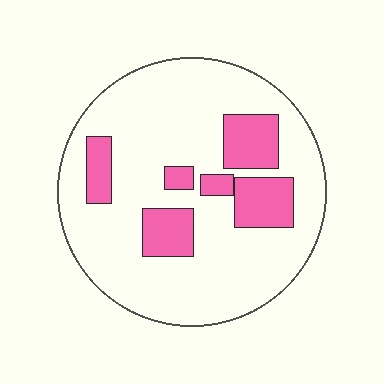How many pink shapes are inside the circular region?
6.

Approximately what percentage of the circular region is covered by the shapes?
Approximately 20%.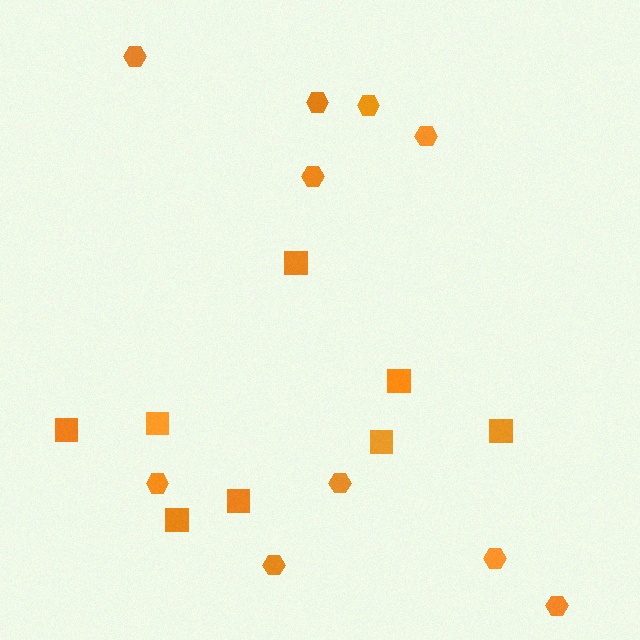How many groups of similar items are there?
There are 2 groups: one group of squares (8) and one group of hexagons (10).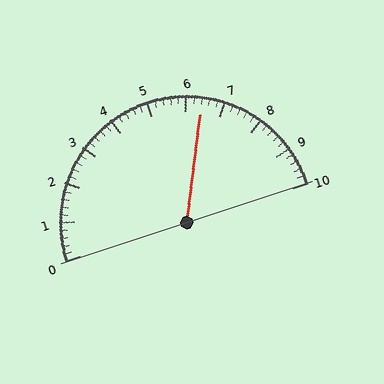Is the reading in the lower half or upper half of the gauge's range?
The reading is in the upper half of the range (0 to 10).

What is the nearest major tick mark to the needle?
The nearest major tick mark is 6.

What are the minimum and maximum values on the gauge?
The gauge ranges from 0 to 10.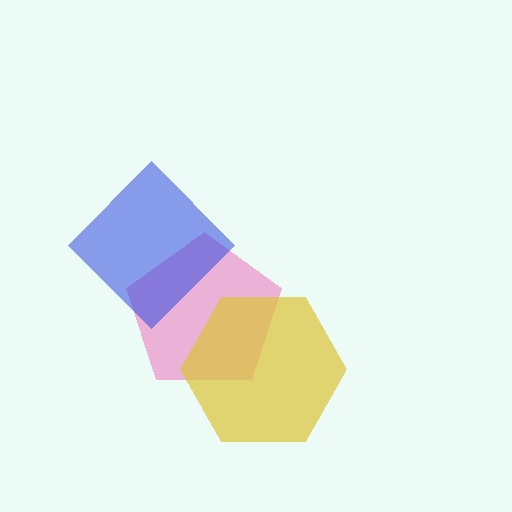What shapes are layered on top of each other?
The layered shapes are: a pink pentagon, a blue diamond, a yellow hexagon.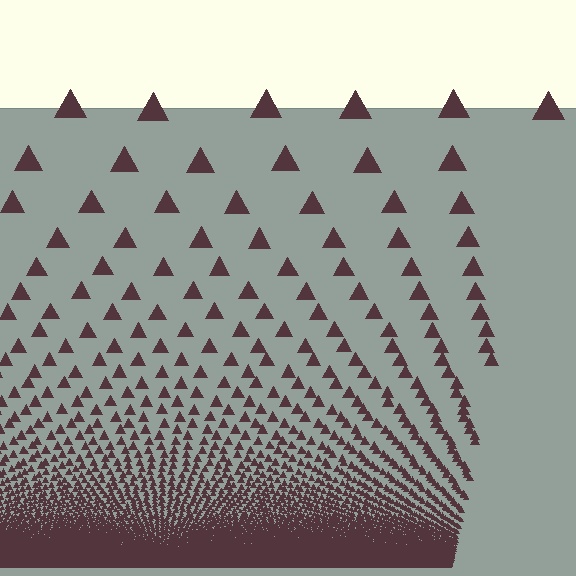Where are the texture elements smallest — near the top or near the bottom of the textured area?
Near the bottom.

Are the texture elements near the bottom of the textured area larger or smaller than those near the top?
Smaller. The gradient is inverted — elements near the bottom are smaller and denser.